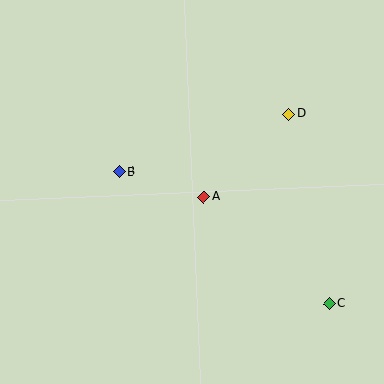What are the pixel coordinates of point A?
Point A is at (204, 197).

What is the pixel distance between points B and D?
The distance between B and D is 179 pixels.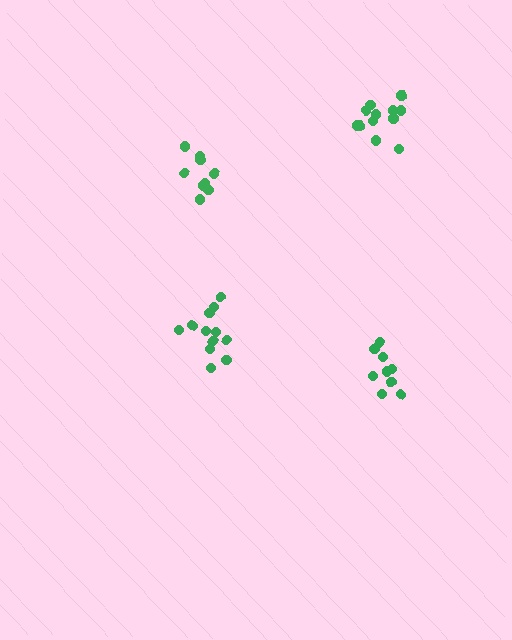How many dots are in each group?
Group 1: 12 dots, Group 2: 9 dots, Group 3: 9 dots, Group 4: 12 dots (42 total).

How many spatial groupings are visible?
There are 4 spatial groupings.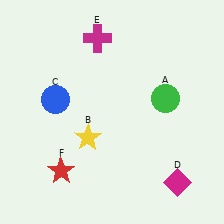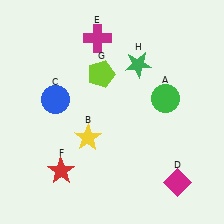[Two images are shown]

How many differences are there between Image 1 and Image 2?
There are 2 differences between the two images.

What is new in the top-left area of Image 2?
A lime pentagon (G) was added in the top-left area of Image 2.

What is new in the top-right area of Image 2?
A green star (H) was added in the top-right area of Image 2.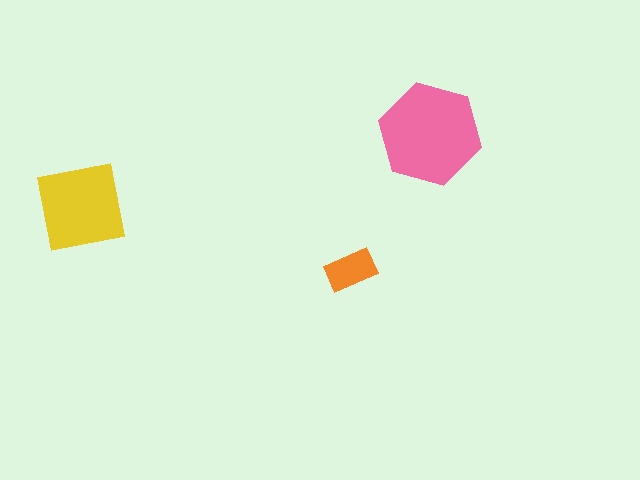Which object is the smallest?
The orange rectangle.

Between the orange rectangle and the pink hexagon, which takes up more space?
The pink hexagon.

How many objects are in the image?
There are 3 objects in the image.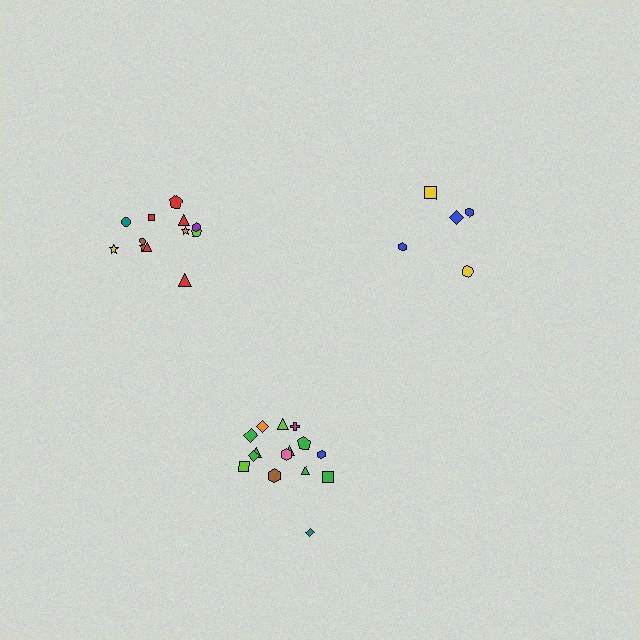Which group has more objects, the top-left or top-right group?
The top-left group.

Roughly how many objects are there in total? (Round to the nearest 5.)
Roughly 30 objects in total.